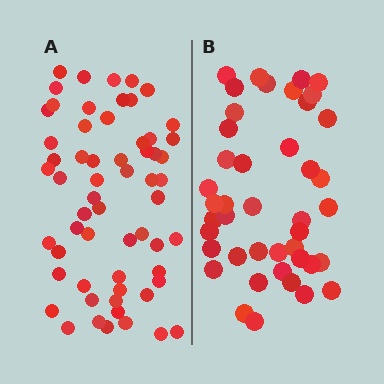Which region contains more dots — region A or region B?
Region A (the left region) has more dots.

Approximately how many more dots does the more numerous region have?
Region A has approximately 15 more dots than region B.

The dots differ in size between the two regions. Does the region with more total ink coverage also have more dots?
No. Region B has more total ink coverage because its dots are larger, but region A actually contains more individual dots. Total area can be misleading — the number of items is what matters here.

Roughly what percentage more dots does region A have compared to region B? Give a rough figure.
About 40% more.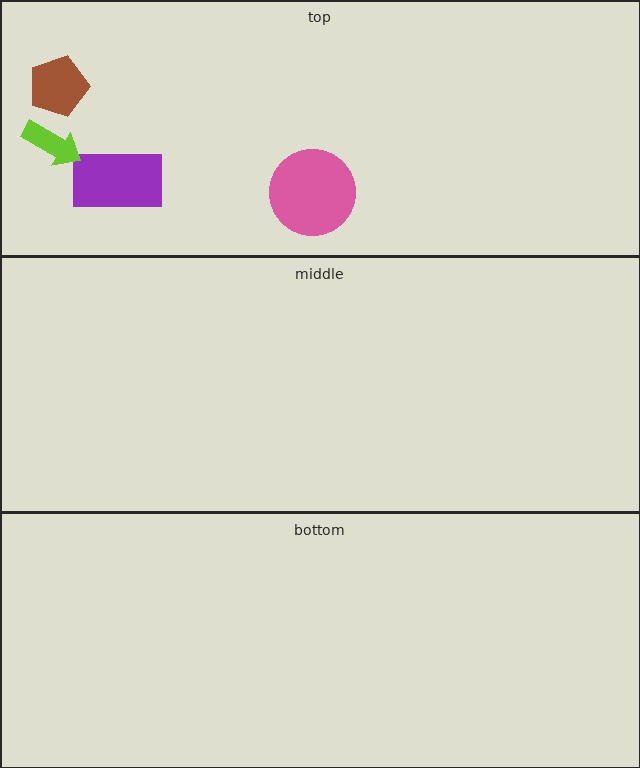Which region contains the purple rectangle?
The top region.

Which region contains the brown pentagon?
The top region.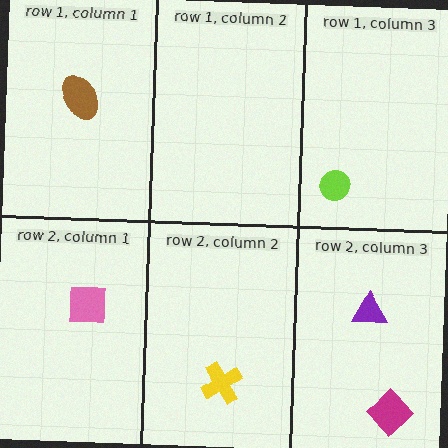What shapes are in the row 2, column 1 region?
The pink square.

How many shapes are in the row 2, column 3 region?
2.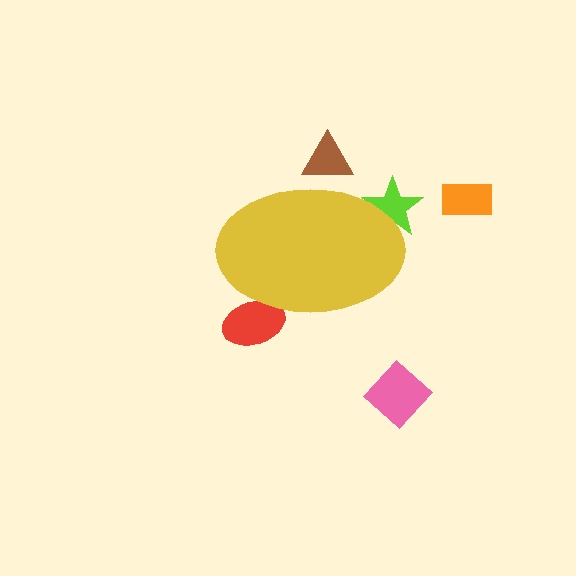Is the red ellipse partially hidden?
Yes, the red ellipse is partially hidden behind the yellow ellipse.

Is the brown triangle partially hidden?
Yes, the brown triangle is partially hidden behind the yellow ellipse.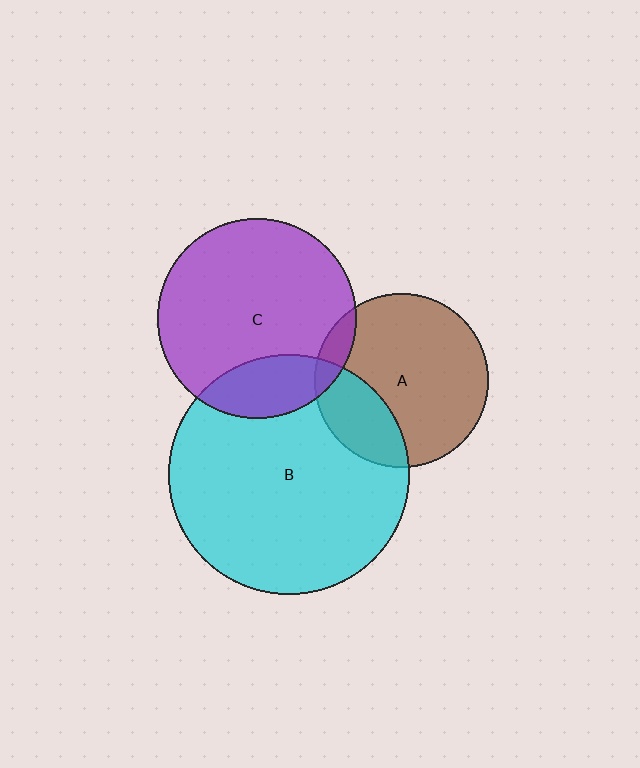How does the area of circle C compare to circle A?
Approximately 1.3 times.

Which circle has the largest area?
Circle B (cyan).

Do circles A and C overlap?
Yes.